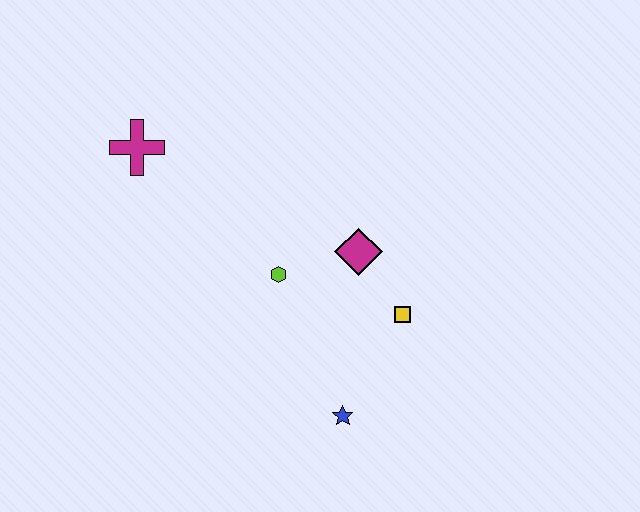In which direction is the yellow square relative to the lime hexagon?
The yellow square is to the right of the lime hexagon.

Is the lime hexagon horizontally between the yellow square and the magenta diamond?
No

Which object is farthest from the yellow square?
The magenta cross is farthest from the yellow square.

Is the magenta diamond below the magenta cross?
Yes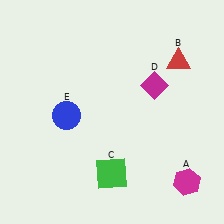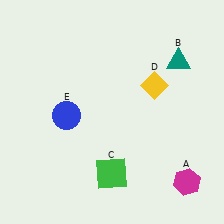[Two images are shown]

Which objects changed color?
B changed from red to teal. D changed from magenta to yellow.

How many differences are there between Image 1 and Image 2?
There are 2 differences between the two images.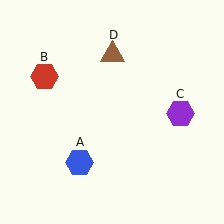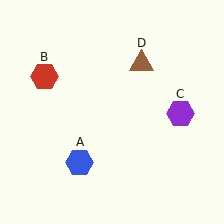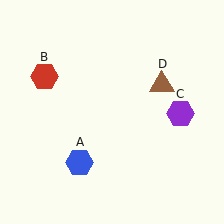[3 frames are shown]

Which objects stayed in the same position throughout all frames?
Blue hexagon (object A) and red hexagon (object B) and purple hexagon (object C) remained stationary.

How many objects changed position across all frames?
1 object changed position: brown triangle (object D).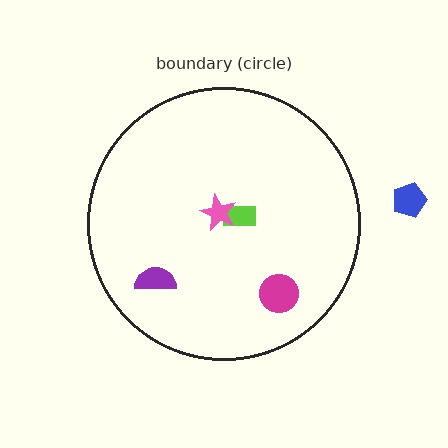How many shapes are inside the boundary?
4 inside, 1 outside.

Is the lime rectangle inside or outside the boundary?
Inside.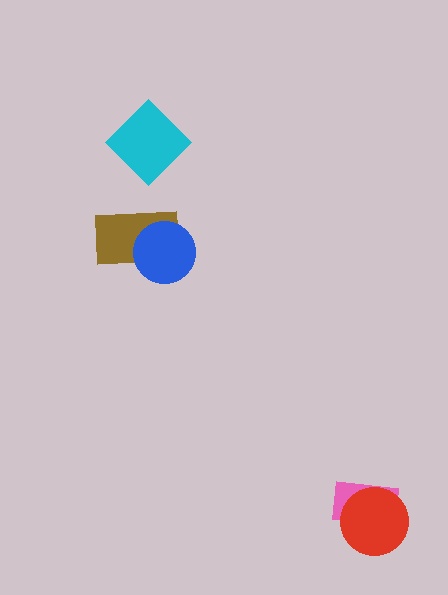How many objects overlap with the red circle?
1 object overlaps with the red circle.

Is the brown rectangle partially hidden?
Yes, it is partially covered by another shape.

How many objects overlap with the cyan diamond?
0 objects overlap with the cyan diamond.